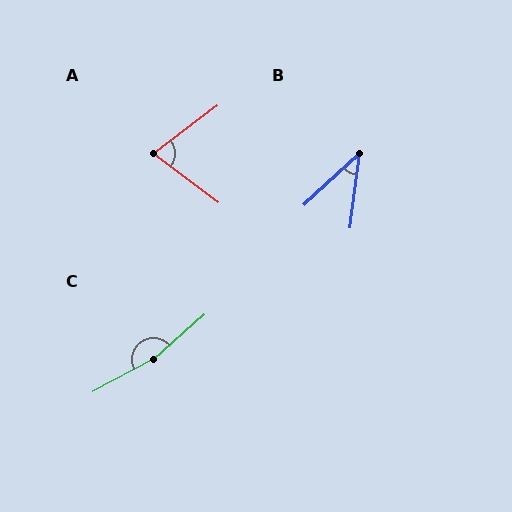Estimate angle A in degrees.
Approximately 74 degrees.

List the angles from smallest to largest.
B (40°), A (74°), C (167°).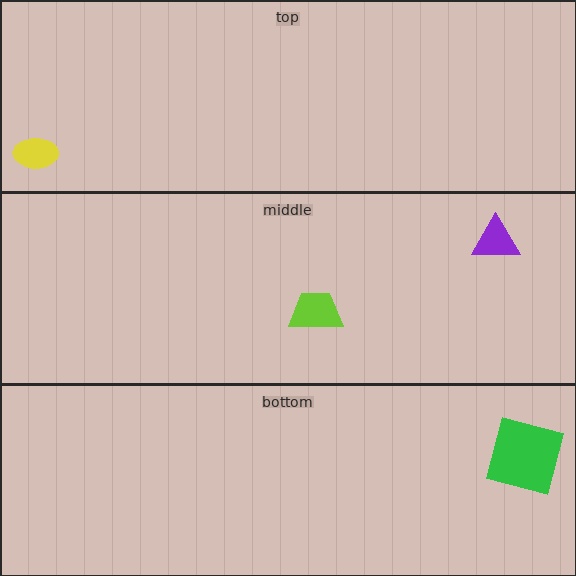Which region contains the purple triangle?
The middle region.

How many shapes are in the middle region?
2.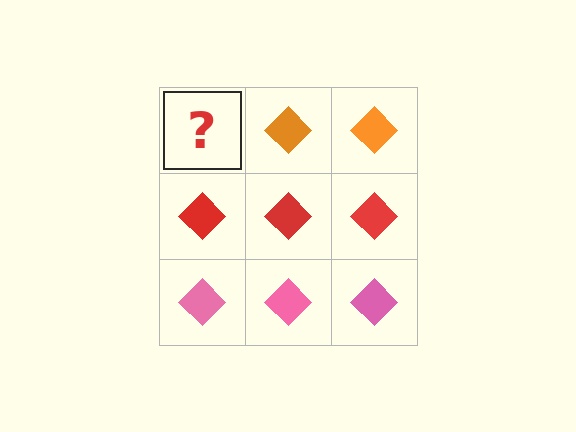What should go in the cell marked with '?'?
The missing cell should contain an orange diamond.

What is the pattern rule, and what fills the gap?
The rule is that each row has a consistent color. The gap should be filled with an orange diamond.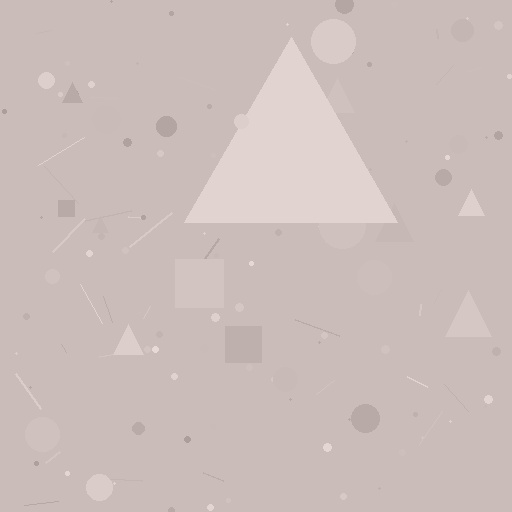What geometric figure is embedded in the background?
A triangle is embedded in the background.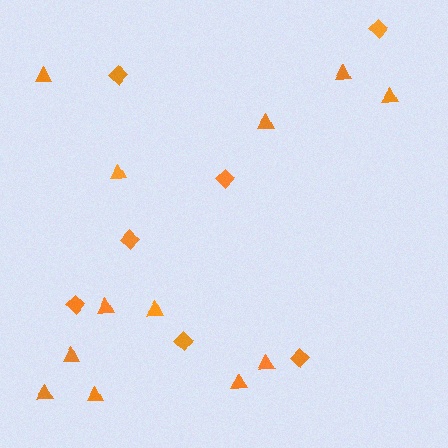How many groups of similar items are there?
There are 2 groups: one group of triangles (12) and one group of diamonds (7).